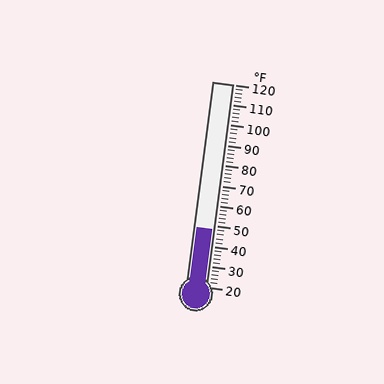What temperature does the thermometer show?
The thermometer shows approximately 48°F.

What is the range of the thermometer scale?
The thermometer scale ranges from 20°F to 120°F.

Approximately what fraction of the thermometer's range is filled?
The thermometer is filled to approximately 30% of its range.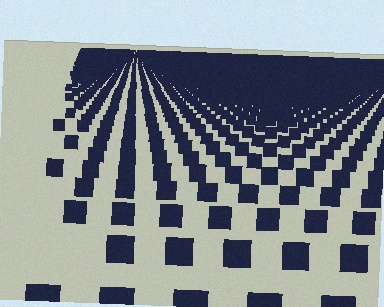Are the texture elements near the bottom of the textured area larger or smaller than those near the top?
Larger. Near the bottom, elements are closer to the viewer and appear at a bigger on-screen size.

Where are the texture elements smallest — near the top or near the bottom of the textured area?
Near the top.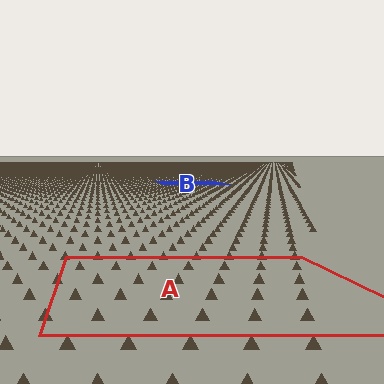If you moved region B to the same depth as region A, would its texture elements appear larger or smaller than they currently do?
They would appear larger. At a closer depth, the same texture elements are projected at a bigger on-screen size.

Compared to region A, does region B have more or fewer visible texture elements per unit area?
Region B has more texture elements per unit area — they are packed more densely because it is farther away.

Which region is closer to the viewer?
Region A is closer. The texture elements there are larger and more spread out.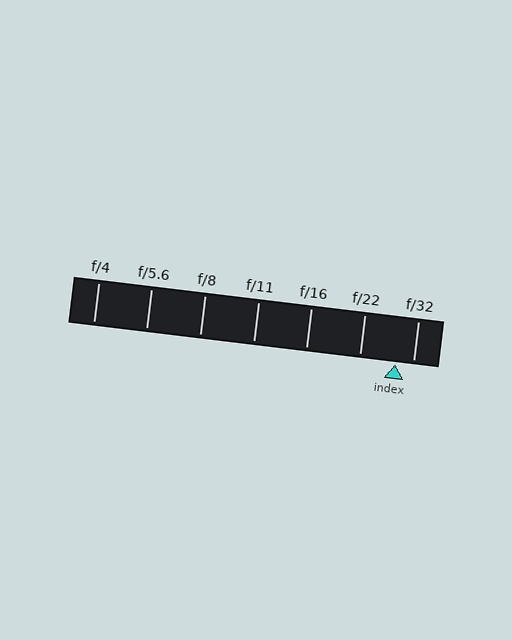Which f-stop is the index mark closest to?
The index mark is closest to f/32.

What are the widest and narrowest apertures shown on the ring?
The widest aperture shown is f/4 and the narrowest is f/32.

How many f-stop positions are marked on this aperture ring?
There are 7 f-stop positions marked.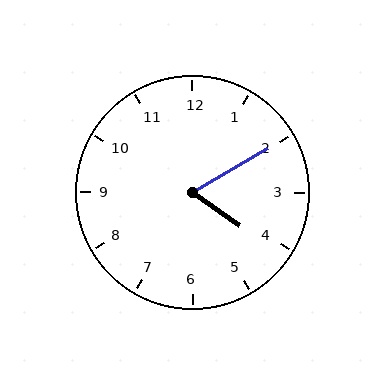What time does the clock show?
4:10.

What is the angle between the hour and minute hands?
Approximately 65 degrees.